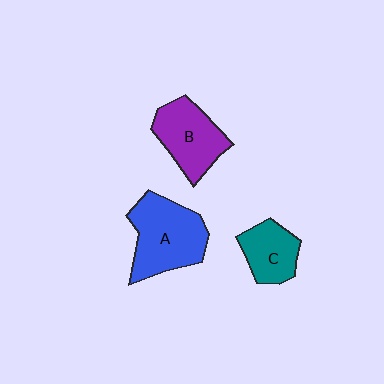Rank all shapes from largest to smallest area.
From largest to smallest: A (blue), B (purple), C (teal).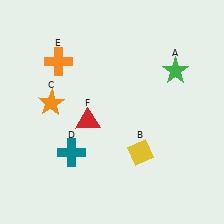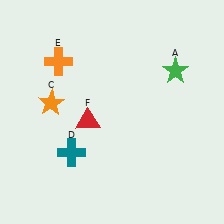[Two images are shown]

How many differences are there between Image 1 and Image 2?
There is 1 difference between the two images.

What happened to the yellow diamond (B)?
The yellow diamond (B) was removed in Image 2. It was in the bottom-right area of Image 1.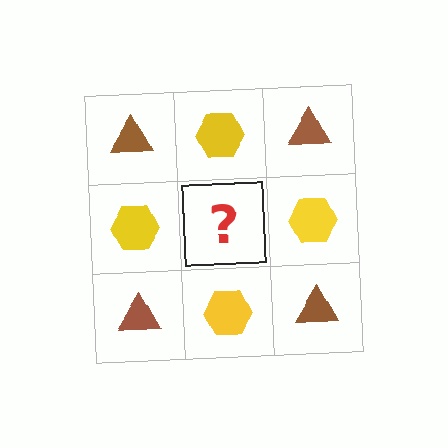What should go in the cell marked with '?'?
The missing cell should contain a brown triangle.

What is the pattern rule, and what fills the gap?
The rule is that it alternates brown triangle and yellow hexagon in a checkerboard pattern. The gap should be filled with a brown triangle.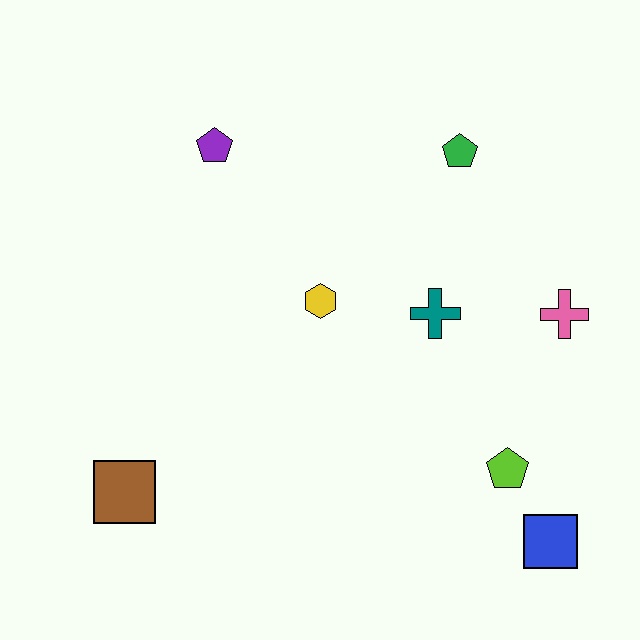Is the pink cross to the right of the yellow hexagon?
Yes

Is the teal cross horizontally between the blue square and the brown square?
Yes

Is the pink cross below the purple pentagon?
Yes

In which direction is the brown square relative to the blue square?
The brown square is to the left of the blue square.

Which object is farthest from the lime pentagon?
The purple pentagon is farthest from the lime pentagon.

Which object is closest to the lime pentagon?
The blue square is closest to the lime pentagon.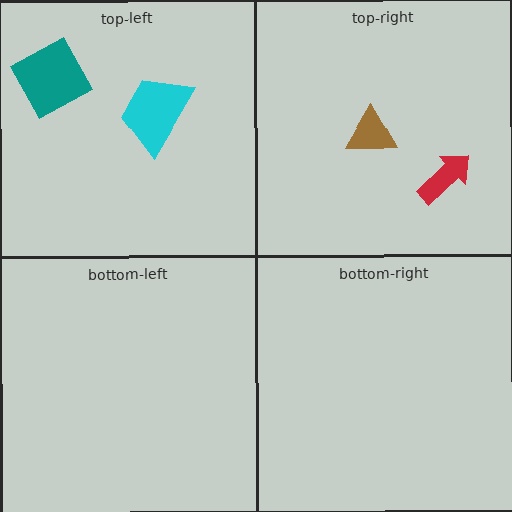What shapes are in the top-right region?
The brown triangle, the red arrow.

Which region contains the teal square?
The top-left region.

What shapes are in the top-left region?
The cyan trapezoid, the teal square.